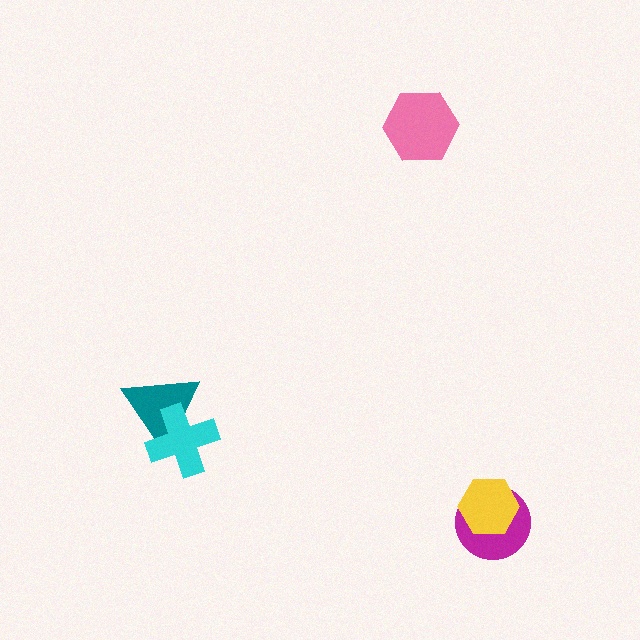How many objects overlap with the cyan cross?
1 object overlaps with the cyan cross.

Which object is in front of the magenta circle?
The yellow hexagon is in front of the magenta circle.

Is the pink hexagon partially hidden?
No, no other shape covers it.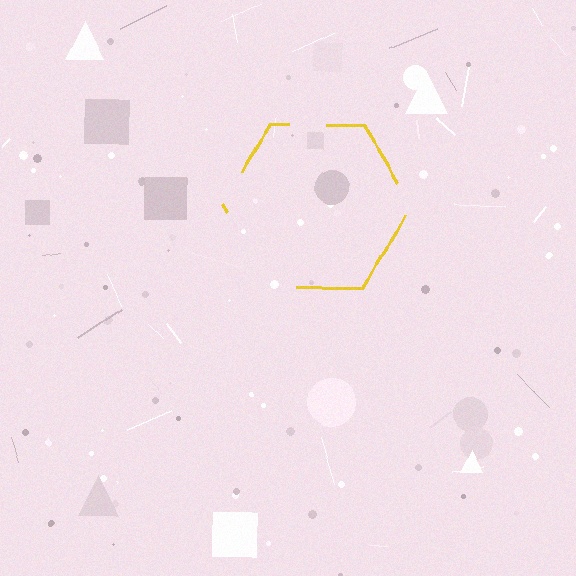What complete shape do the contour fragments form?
The contour fragments form a hexagon.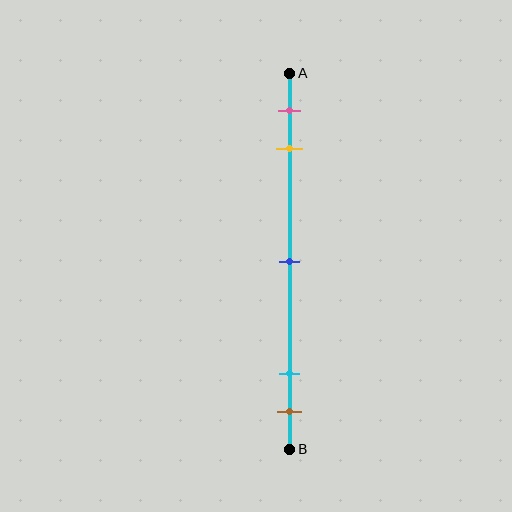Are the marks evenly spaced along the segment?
No, the marks are not evenly spaced.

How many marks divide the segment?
There are 5 marks dividing the segment.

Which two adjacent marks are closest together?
The cyan and brown marks are the closest adjacent pair.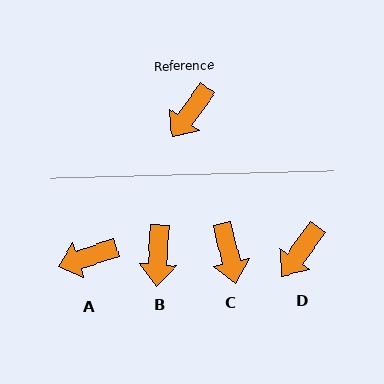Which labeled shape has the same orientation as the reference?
D.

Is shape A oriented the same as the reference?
No, it is off by about 36 degrees.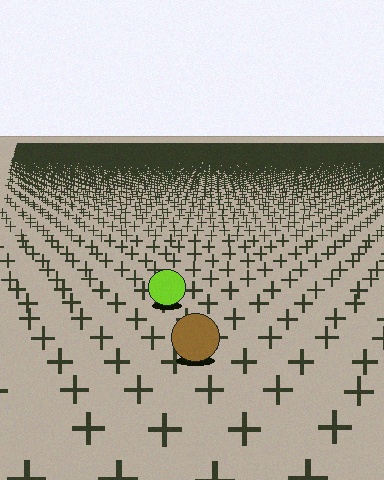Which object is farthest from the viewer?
The lime circle is farthest from the viewer. It appears smaller and the ground texture around it is denser.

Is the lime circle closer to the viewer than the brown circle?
No. The brown circle is closer — you can tell from the texture gradient: the ground texture is coarser near it.